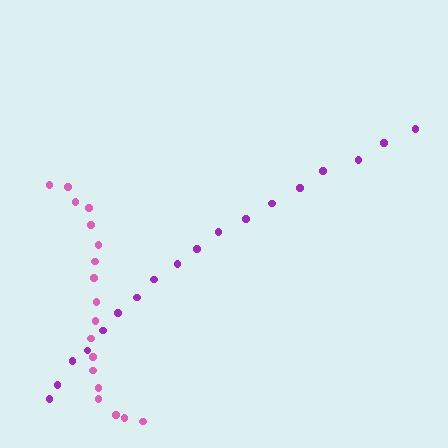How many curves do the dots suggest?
There are 2 distinct paths.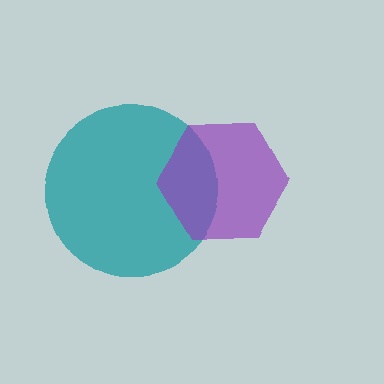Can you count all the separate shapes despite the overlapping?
Yes, there are 2 separate shapes.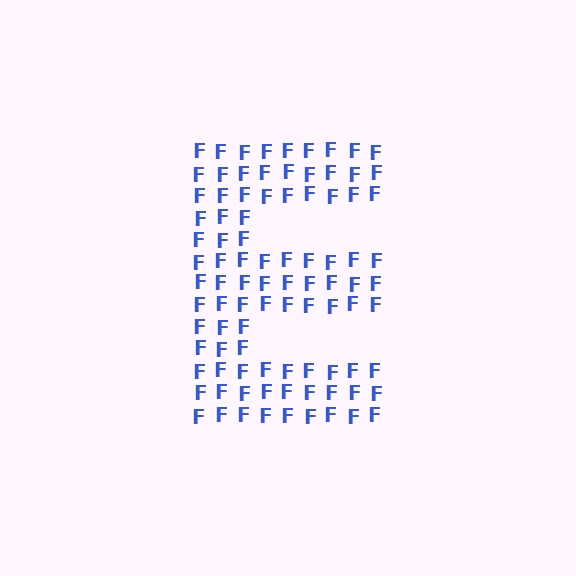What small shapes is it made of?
It is made of small letter F's.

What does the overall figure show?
The overall figure shows the letter E.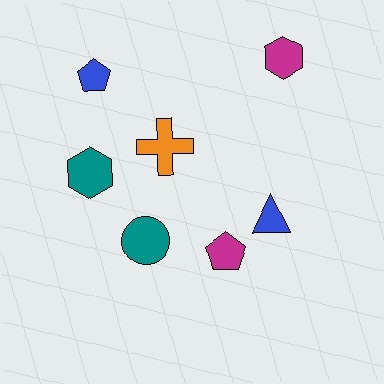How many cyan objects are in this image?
There are no cyan objects.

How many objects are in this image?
There are 7 objects.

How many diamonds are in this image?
There are no diamonds.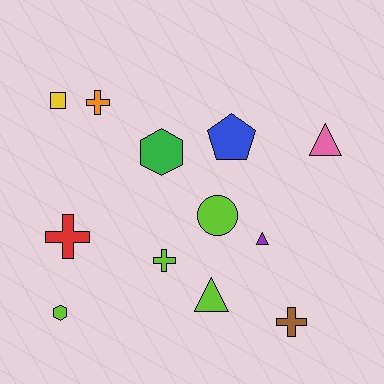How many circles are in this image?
There is 1 circle.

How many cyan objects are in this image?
There are no cyan objects.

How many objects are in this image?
There are 12 objects.